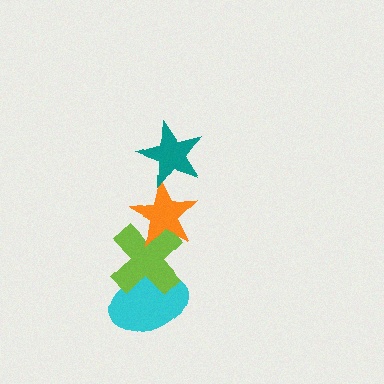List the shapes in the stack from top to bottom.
From top to bottom: the teal star, the orange star, the lime cross, the cyan ellipse.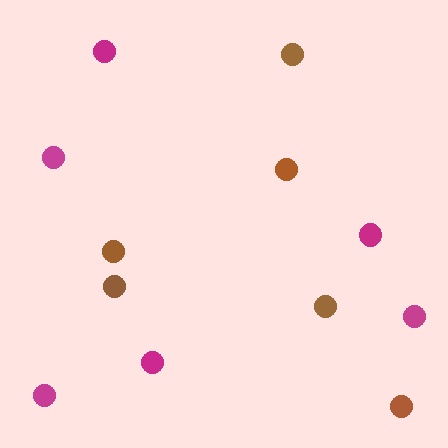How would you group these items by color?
There are 2 groups: one group of magenta circles (6) and one group of brown circles (6).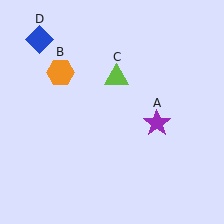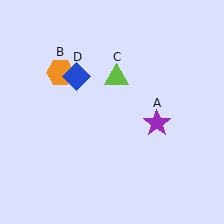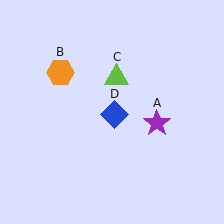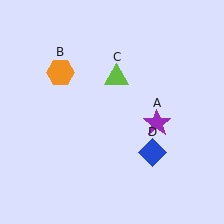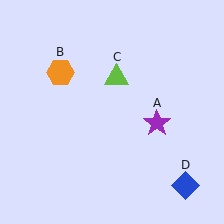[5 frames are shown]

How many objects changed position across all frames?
1 object changed position: blue diamond (object D).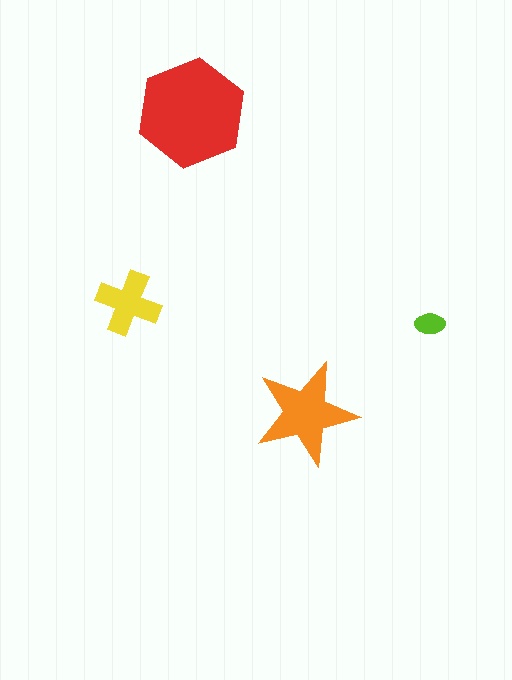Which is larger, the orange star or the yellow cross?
The orange star.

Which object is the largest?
The red hexagon.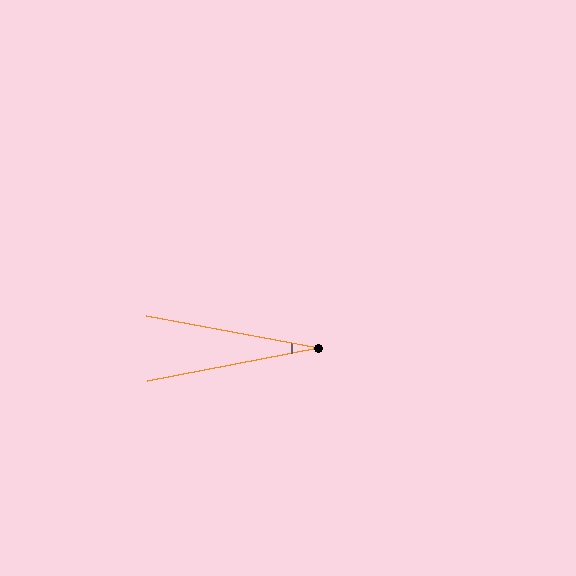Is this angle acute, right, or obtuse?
It is acute.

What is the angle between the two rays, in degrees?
Approximately 22 degrees.